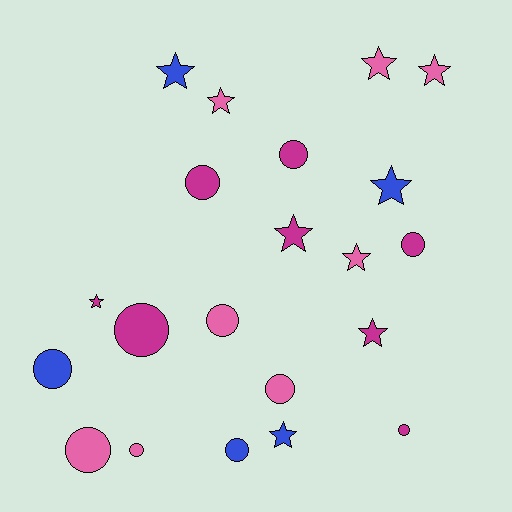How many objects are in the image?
There are 21 objects.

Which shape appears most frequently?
Circle, with 11 objects.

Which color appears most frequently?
Pink, with 8 objects.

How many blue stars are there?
There are 3 blue stars.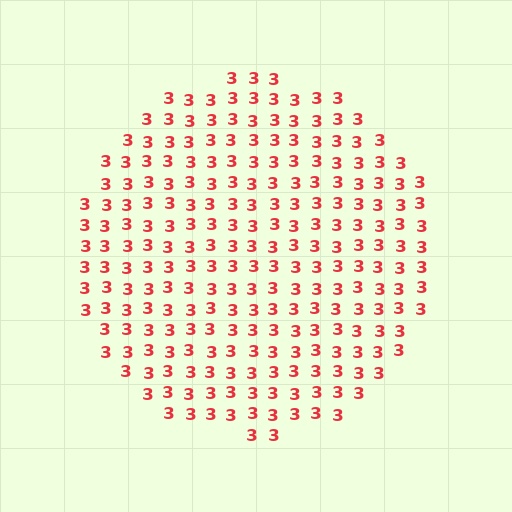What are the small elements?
The small elements are digit 3's.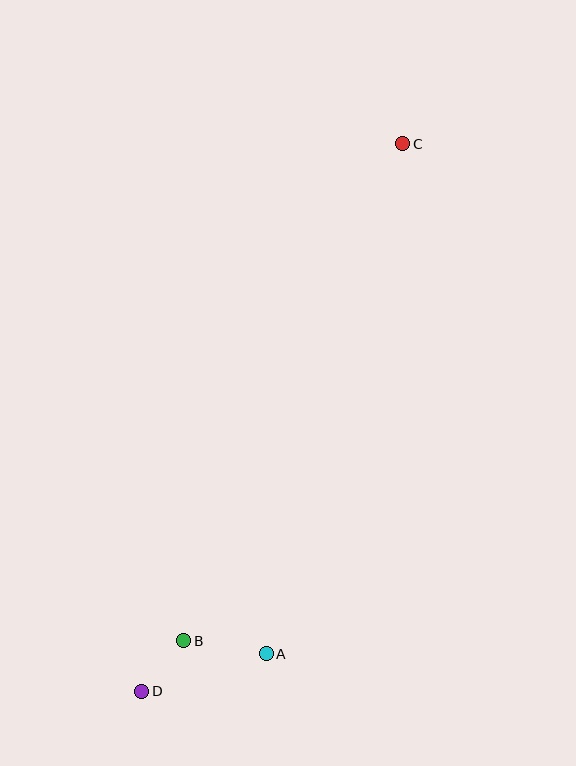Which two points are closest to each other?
Points B and D are closest to each other.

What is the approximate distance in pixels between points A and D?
The distance between A and D is approximately 130 pixels.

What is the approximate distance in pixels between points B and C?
The distance between B and C is approximately 543 pixels.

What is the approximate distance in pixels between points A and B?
The distance between A and B is approximately 83 pixels.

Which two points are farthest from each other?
Points C and D are farthest from each other.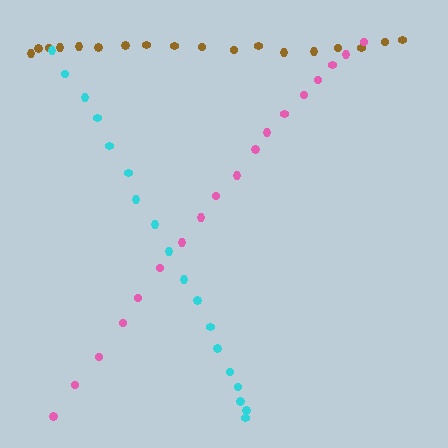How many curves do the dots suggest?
There are 3 distinct paths.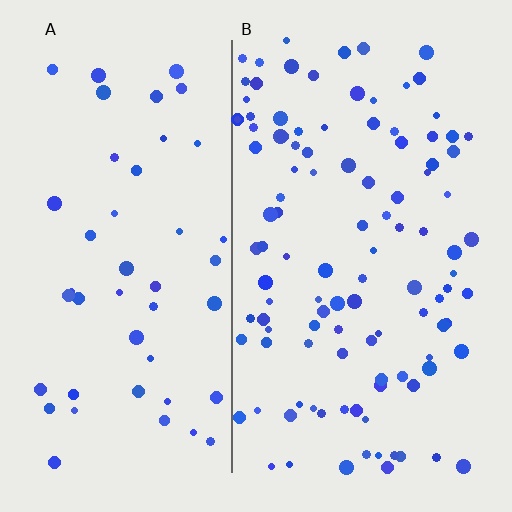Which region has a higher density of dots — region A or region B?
B (the right).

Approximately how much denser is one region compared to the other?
Approximately 2.3× — region B over region A.